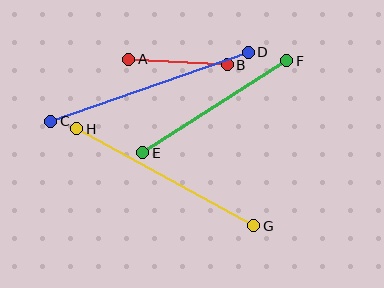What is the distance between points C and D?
The distance is approximately 209 pixels.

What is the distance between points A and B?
The distance is approximately 98 pixels.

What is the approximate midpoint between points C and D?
The midpoint is at approximately (149, 87) pixels.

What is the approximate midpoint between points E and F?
The midpoint is at approximately (215, 107) pixels.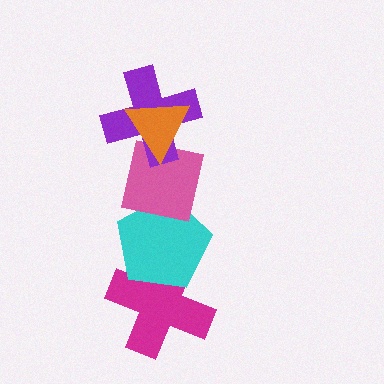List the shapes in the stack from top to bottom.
From top to bottom: the orange triangle, the purple cross, the pink square, the cyan pentagon, the magenta cross.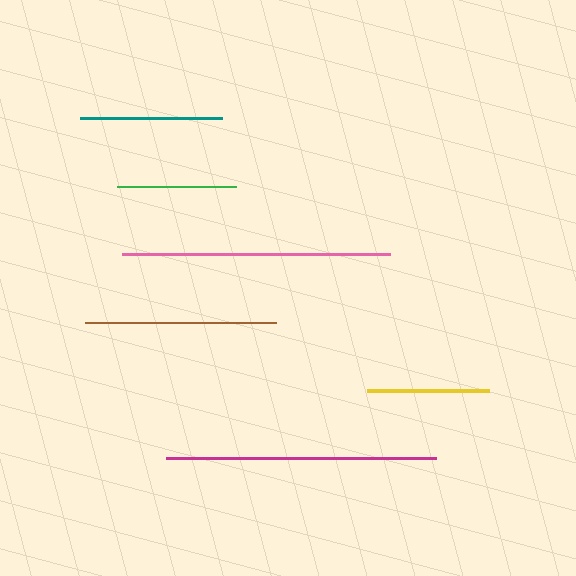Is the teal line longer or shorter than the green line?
The teal line is longer than the green line.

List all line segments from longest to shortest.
From longest to shortest: magenta, pink, brown, teal, yellow, green.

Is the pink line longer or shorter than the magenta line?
The magenta line is longer than the pink line.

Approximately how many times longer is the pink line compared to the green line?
The pink line is approximately 2.3 times the length of the green line.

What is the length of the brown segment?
The brown segment is approximately 192 pixels long.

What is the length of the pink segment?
The pink segment is approximately 268 pixels long.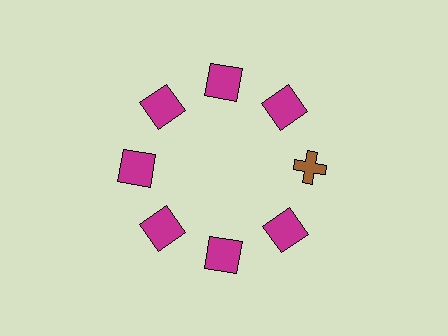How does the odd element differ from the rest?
It differs in both color (brown instead of magenta) and shape (cross instead of square).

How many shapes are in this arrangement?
There are 8 shapes arranged in a ring pattern.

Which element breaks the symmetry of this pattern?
The brown cross at roughly the 3 o'clock position breaks the symmetry. All other shapes are magenta squares.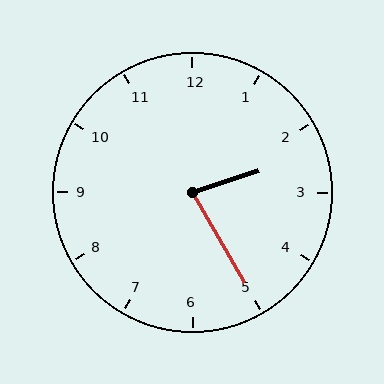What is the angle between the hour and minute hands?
Approximately 78 degrees.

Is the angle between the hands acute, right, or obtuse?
It is acute.